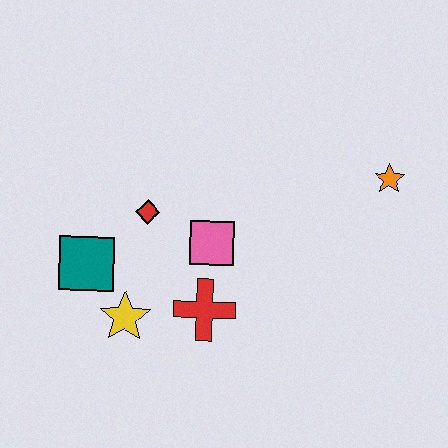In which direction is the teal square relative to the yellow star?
The teal square is above the yellow star.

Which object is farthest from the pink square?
The orange star is farthest from the pink square.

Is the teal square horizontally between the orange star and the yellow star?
No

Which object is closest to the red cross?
The pink square is closest to the red cross.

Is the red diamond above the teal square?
Yes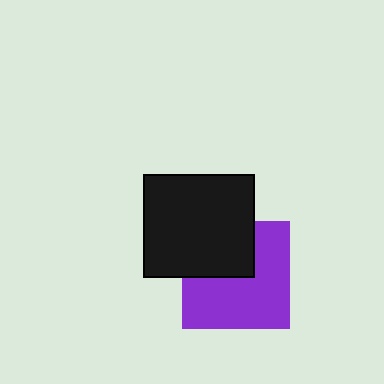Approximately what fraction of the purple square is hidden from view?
Roughly 36% of the purple square is hidden behind the black rectangle.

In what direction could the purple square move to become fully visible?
The purple square could move down. That would shift it out from behind the black rectangle entirely.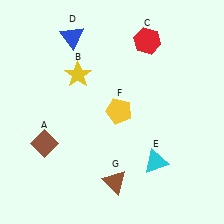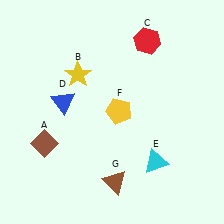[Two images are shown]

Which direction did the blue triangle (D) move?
The blue triangle (D) moved down.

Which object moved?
The blue triangle (D) moved down.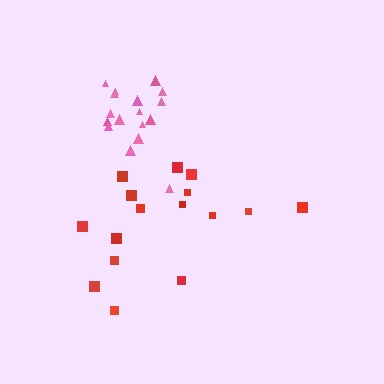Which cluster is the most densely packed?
Pink.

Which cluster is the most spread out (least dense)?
Red.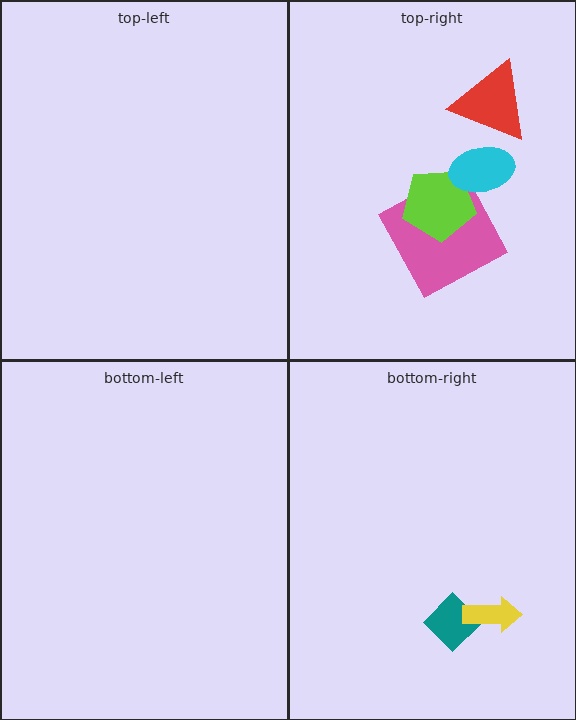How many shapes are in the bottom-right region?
2.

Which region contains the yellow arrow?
The bottom-right region.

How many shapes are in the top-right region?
4.